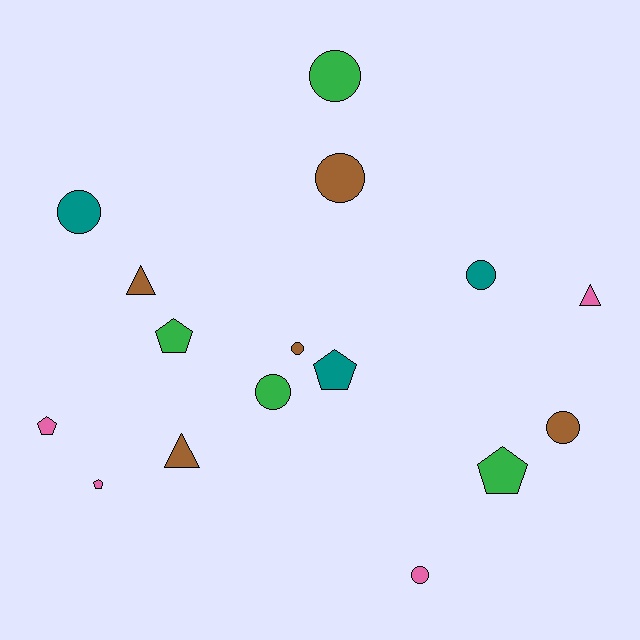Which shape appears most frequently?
Circle, with 8 objects.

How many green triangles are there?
There are no green triangles.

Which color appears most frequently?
Brown, with 5 objects.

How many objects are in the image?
There are 16 objects.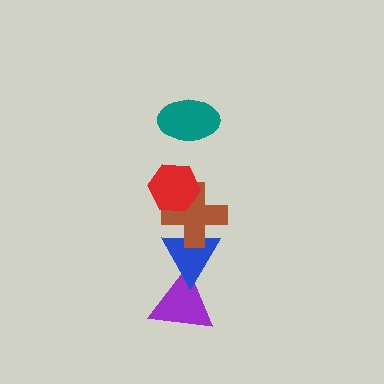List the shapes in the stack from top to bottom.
From top to bottom: the teal ellipse, the red hexagon, the brown cross, the blue triangle, the purple triangle.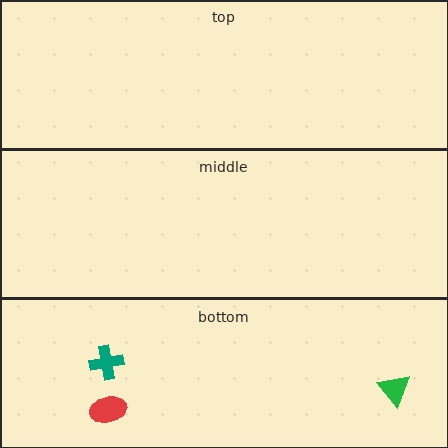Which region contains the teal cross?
The bottom region.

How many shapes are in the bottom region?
3.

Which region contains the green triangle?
The bottom region.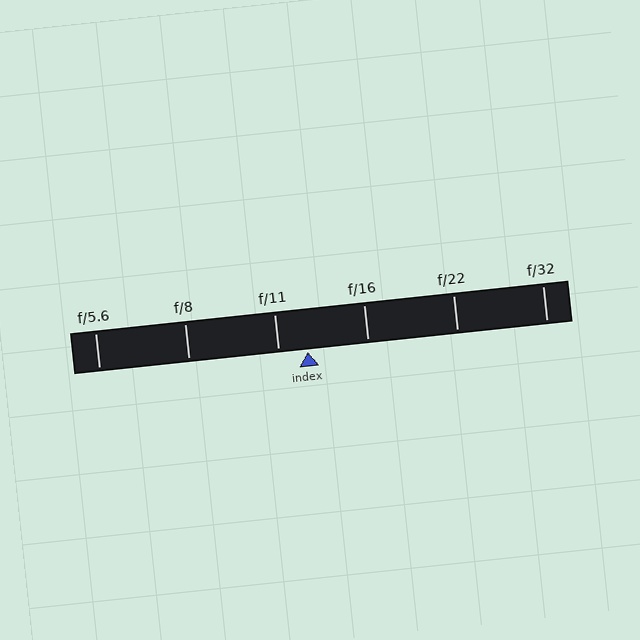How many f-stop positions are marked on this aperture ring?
There are 6 f-stop positions marked.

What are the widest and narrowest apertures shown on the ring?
The widest aperture shown is f/5.6 and the narrowest is f/32.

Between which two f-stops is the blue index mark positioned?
The index mark is between f/11 and f/16.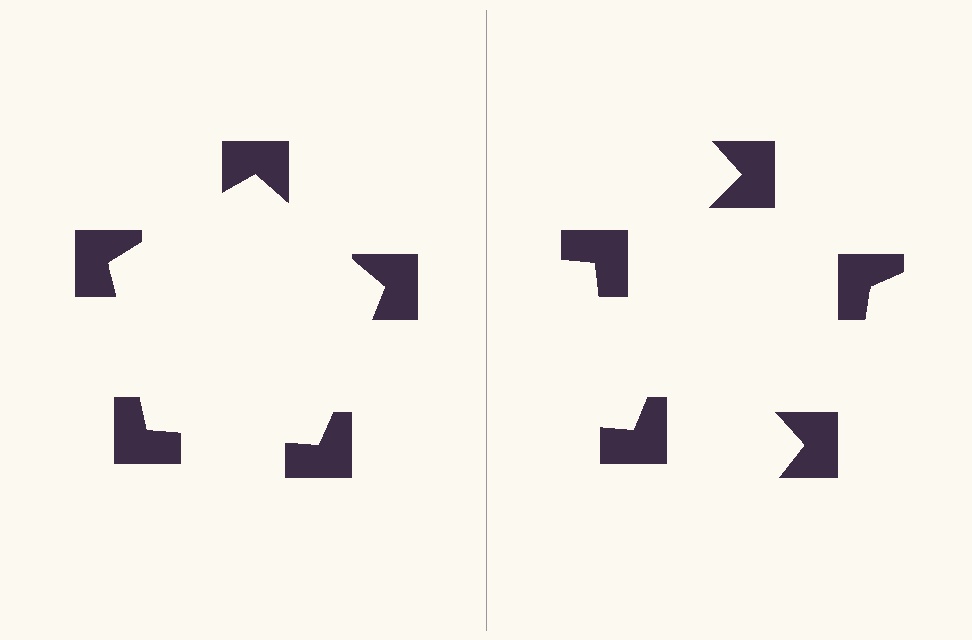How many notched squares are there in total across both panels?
10 — 5 on each side.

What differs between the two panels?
The notched squares are positioned identically on both sides; only the wedge orientations differ. On the left they align to a pentagon; on the right they are misaligned.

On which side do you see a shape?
An illusory pentagon appears on the left side. On the right side the wedge cuts are rotated, so no coherent shape forms.